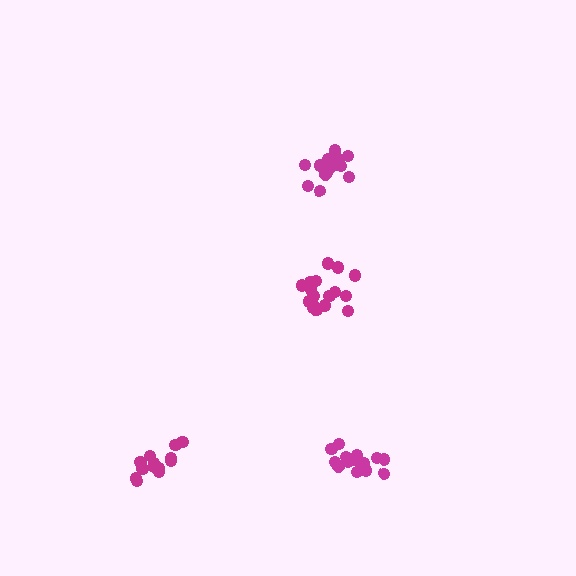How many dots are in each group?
Group 1: 15 dots, Group 2: 13 dots, Group 3: 18 dots, Group 4: 17 dots (63 total).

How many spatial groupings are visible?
There are 4 spatial groupings.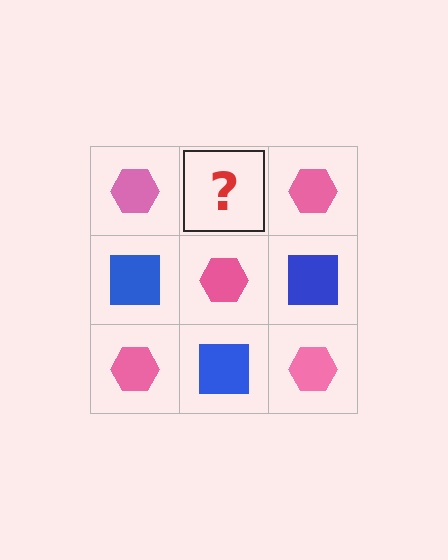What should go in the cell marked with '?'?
The missing cell should contain a blue square.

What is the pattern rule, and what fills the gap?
The rule is that it alternates pink hexagon and blue square in a checkerboard pattern. The gap should be filled with a blue square.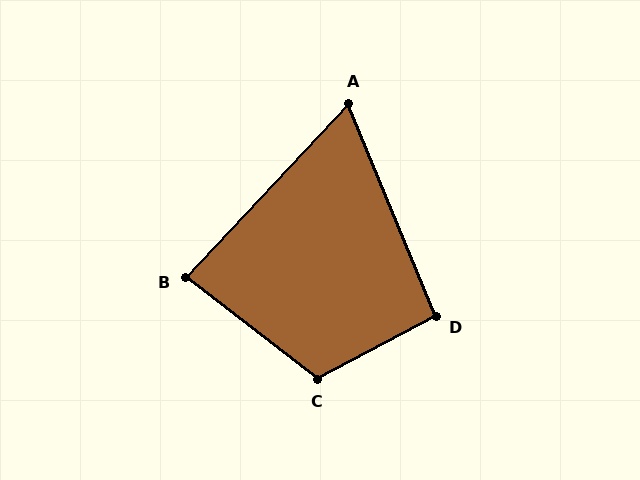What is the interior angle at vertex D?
Approximately 95 degrees (obtuse).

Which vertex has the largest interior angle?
C, at approximately 114 degrees.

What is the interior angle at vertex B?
Approximately 85 degrees (acute).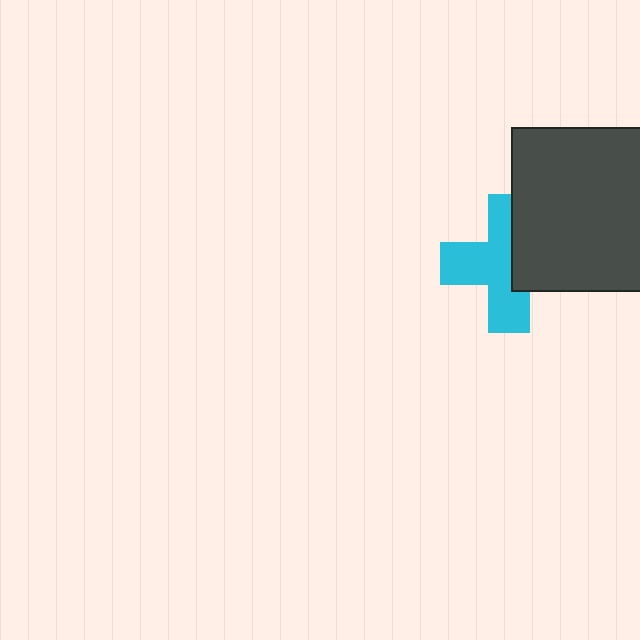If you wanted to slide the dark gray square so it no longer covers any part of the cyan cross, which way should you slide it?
Slide it right — that is the most direct way to separate the two shapes.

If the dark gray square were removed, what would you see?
You would see the complete cyan cross.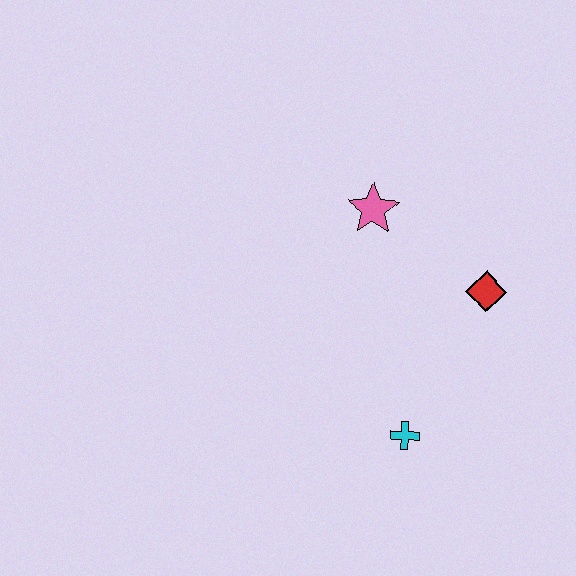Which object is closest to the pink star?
The red diamond is closest to the pink star.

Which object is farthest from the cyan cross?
The pink star is farthest from the cyan cross.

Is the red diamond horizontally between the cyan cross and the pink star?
No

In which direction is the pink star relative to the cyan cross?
The pink star is above the cyan cross.